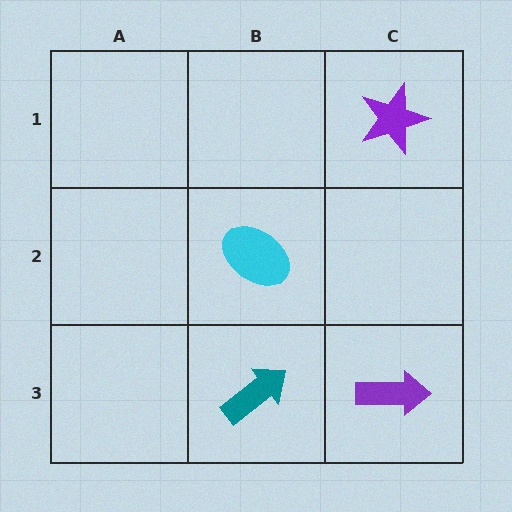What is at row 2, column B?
A cyan ellipse.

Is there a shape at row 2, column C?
No, that cell is empty.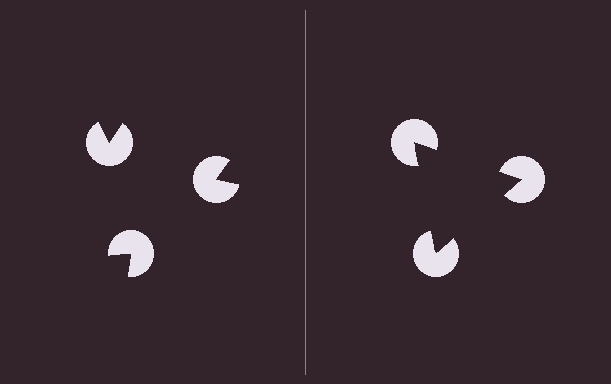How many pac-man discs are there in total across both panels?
6 — 3 on each side.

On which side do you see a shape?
An illusory triangle appears on the right side. On the left side the wedge cuts are rotated, so no coherent shape forms.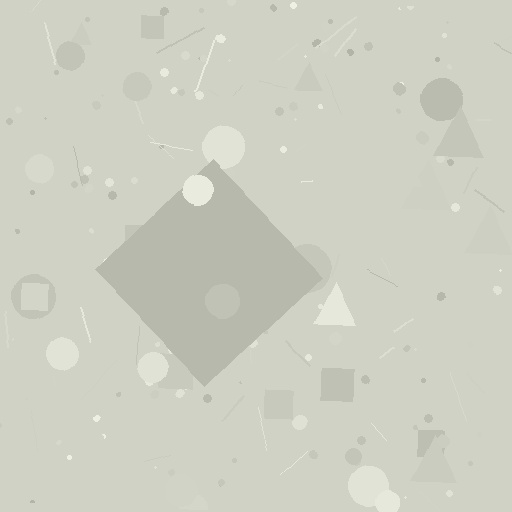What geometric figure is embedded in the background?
A diamond is embedded in the background.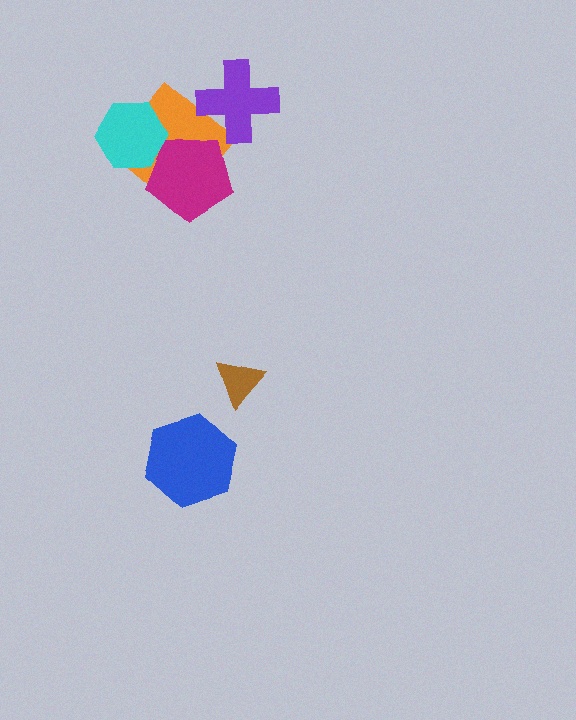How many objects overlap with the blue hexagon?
0 objects overlap with the blue hexagon.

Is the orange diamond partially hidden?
Yes, it is partially covered by another shape.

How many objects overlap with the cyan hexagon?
2 objects overlap with the cyan hexagon.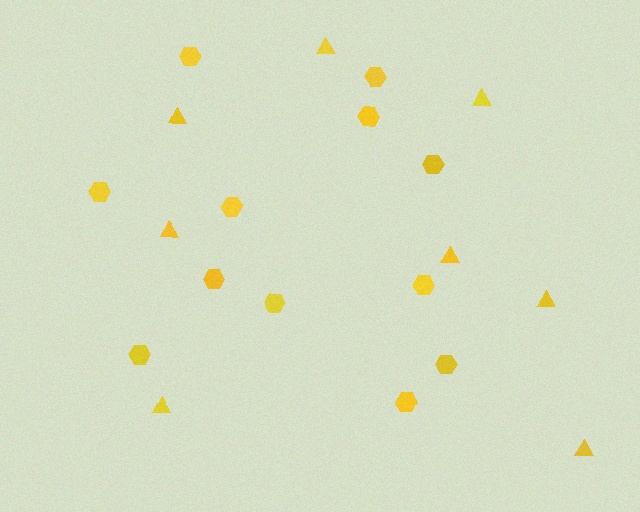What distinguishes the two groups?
There are 2 groups: one group of triangles (8) and one group of hexagons (12).